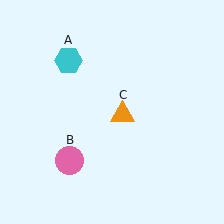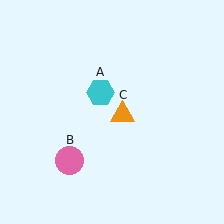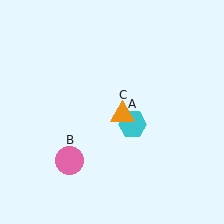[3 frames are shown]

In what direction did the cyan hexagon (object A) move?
The cyan hexagon (object A) moved down and to the right.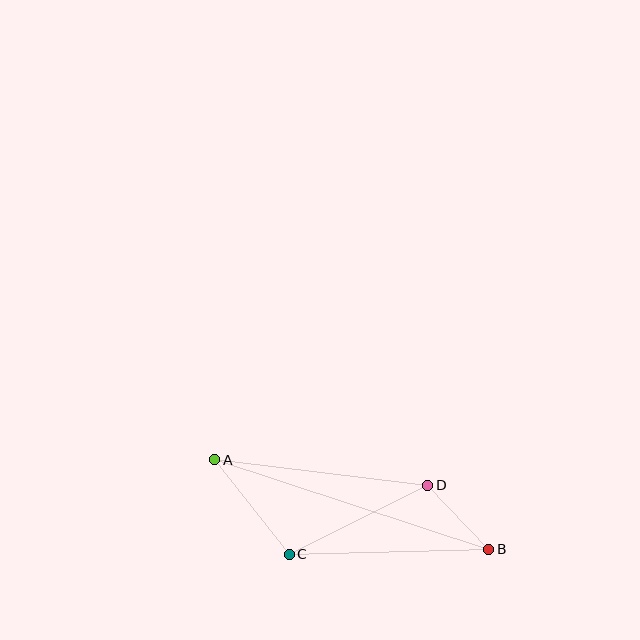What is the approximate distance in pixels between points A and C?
The distance between A and C is approximately 120 pixels.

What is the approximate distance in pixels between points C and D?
The distance between C and D is approximately 155 pixels.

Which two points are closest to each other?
Points B and D are closest to each other.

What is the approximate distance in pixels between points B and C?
The distance between B and C is approximately 200 pixels.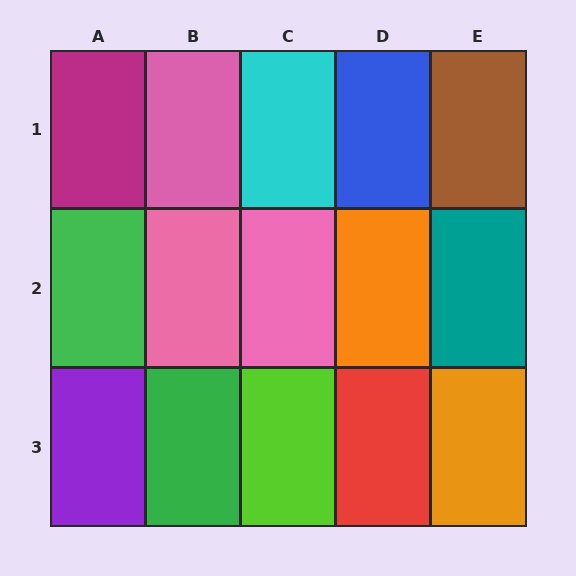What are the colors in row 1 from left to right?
Magenta, pink, cyan, blue, brown.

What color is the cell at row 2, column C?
Pink.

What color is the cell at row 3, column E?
Orange.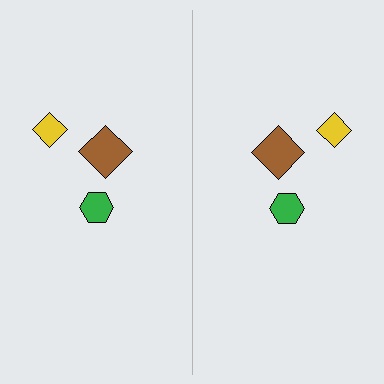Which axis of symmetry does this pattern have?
The pattern has a vertical axis of symmetry running through the center of the image.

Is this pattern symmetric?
Yes, this pattern has bilateral (reflection) symmetry.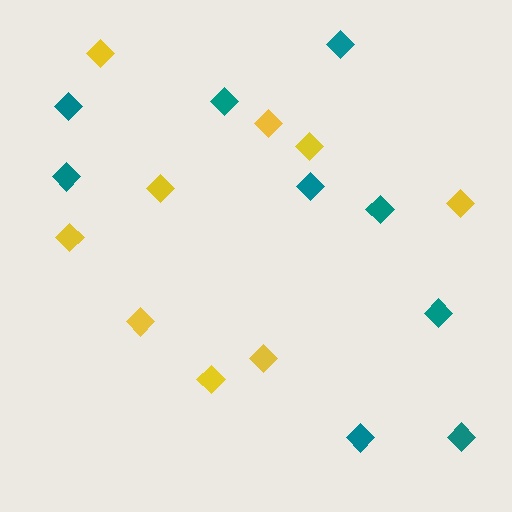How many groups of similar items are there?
There are 2 groups: one group of yellow diamonds (9) and one group of teal diamonds (9).